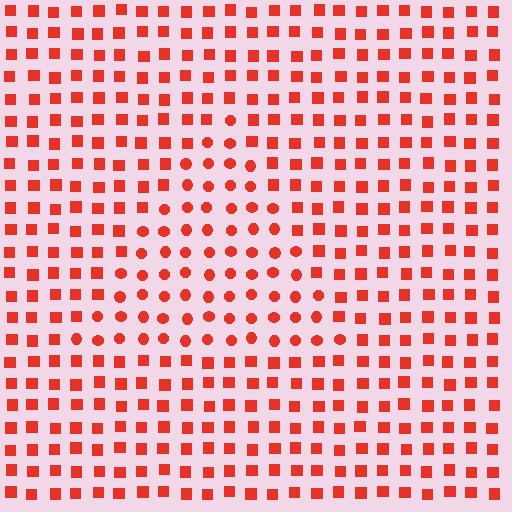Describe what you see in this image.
The image is filled with small red elements arranged in a uniform grid. A triangle-shaped region contains circles, while the surrounding area contains squares. The boundary is defined purely by the change in element shape.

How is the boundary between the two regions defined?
The boundary is defined by a change in element shape: circles inside vs. squares outside. All elements share the same color and spacing.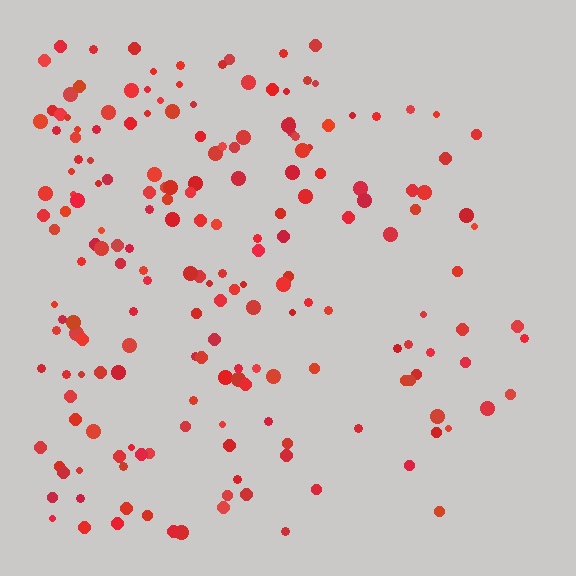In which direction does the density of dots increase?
From right to left, with the left side densest.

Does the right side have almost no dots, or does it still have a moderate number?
Still a moderate number, just noticeably fewer than the left.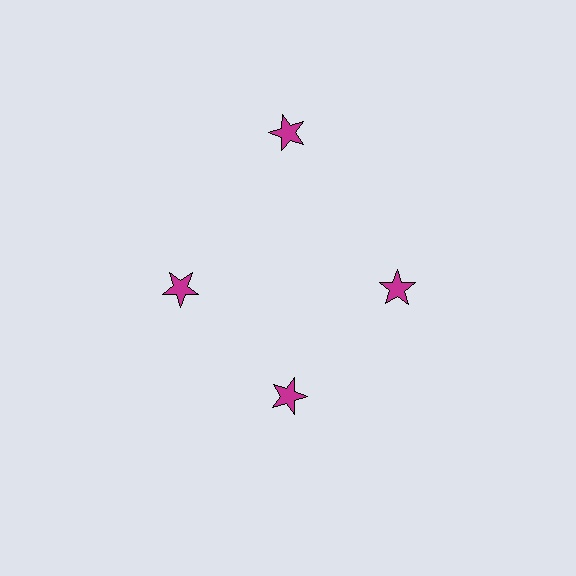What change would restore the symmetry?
The symmetry would be restored by moving it inward, back onto the ring so that all 4 stars sit at equal angles and equal distance from the center.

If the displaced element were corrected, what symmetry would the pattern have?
It would have 4-fold rotational symmetry — the pattern would map onto itself every 90 degrees.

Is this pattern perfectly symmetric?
No. The 4 magenta stars are arranged in a ring, but one element near the 12 o'clock position is pushed outward from the center, breaking the 4-fold rotational symmetry.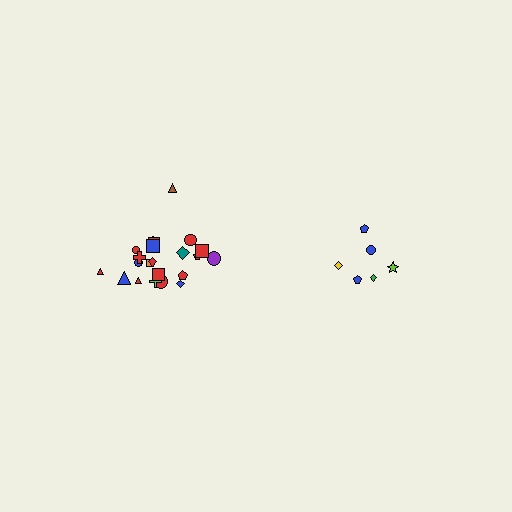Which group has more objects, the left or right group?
The left group.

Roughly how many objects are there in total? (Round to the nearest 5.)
Roughly 30 objects in total.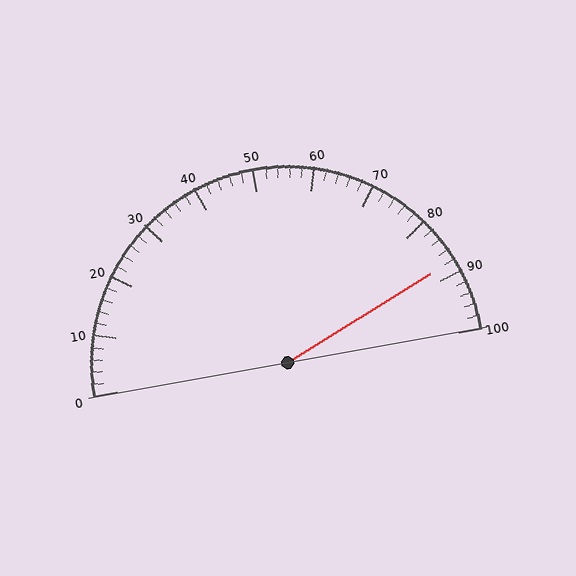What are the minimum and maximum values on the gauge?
The gauge ranges from 0 to 100.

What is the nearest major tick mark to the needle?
The nearest major tick mark is 90.